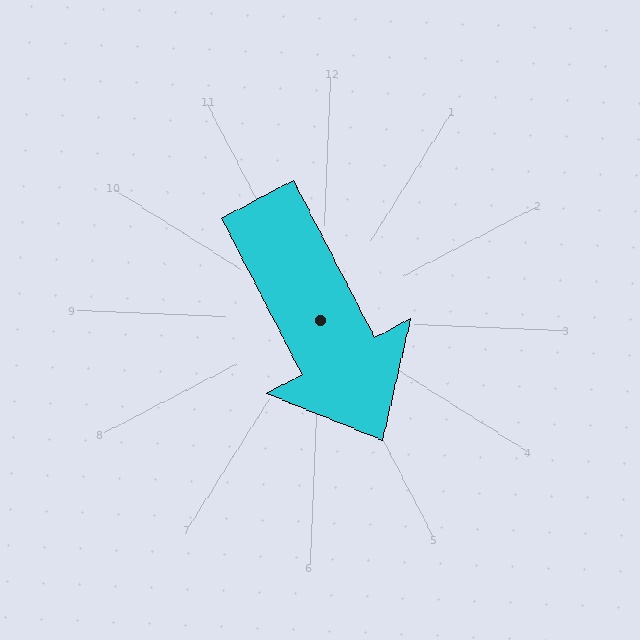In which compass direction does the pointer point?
Southeast.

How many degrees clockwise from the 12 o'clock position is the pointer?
Approximately 150 degrees.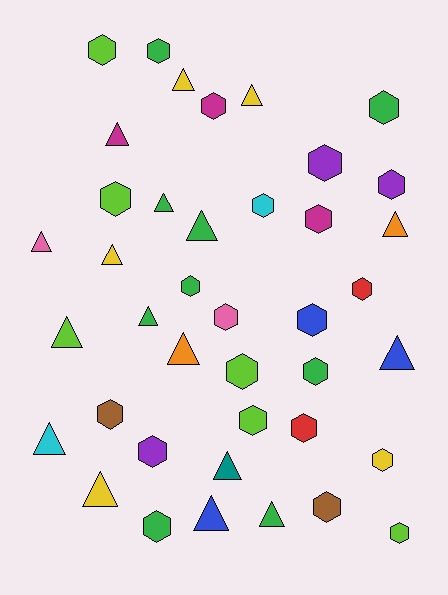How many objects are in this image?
There are 40 objects.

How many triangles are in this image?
There are 17 triangles.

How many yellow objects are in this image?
There are 5 yellow objects.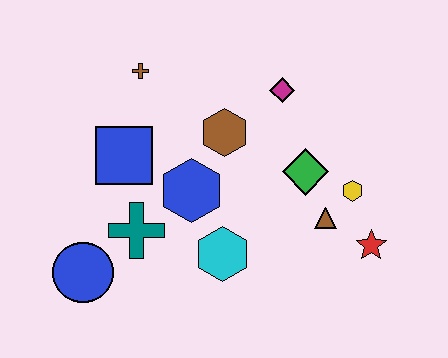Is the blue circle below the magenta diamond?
Yes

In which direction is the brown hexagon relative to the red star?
The brown hexagon is to the left of the red star.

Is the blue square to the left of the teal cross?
Yes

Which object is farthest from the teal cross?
The red star is farthest from the teal cross.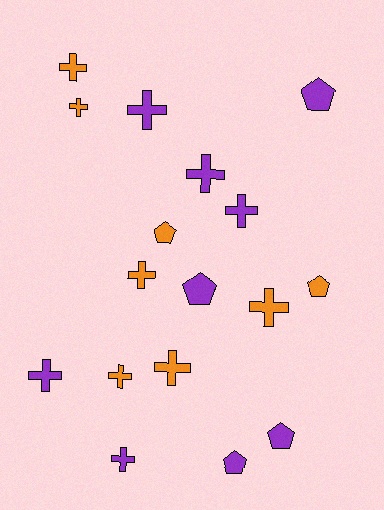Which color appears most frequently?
Purple, with 9 objects.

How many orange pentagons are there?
There are 2 orange pentagons.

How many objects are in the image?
There are 17 objects.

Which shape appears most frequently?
Cross, with 11 objects.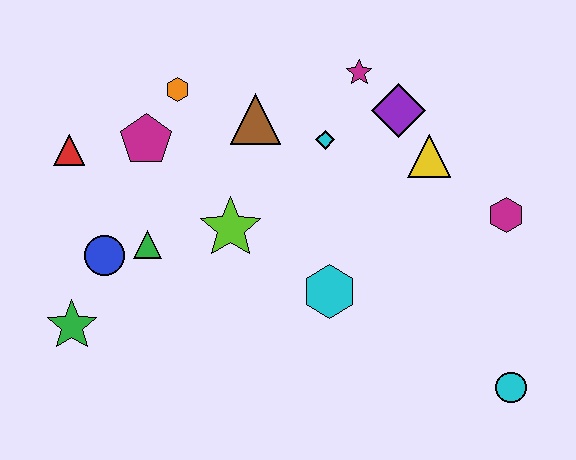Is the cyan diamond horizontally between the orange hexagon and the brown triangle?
No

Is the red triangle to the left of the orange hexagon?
Yes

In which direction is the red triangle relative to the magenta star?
The red triangle is to the left of the magenta star.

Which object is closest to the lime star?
The green triangle is closest to the lime star.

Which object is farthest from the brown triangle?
The cyan circle is farthest from the brown triangle.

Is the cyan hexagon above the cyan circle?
Yes